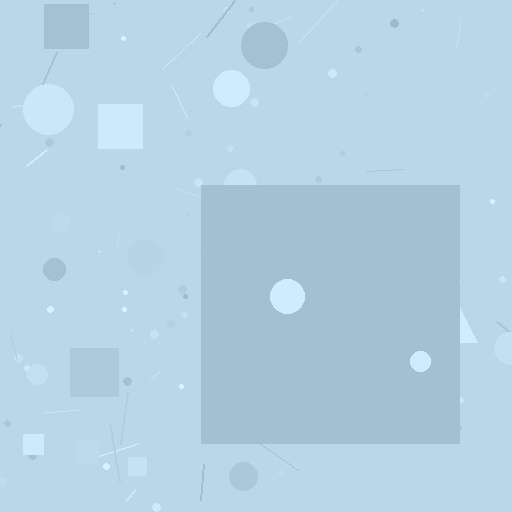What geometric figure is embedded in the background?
A square is embedded in the background.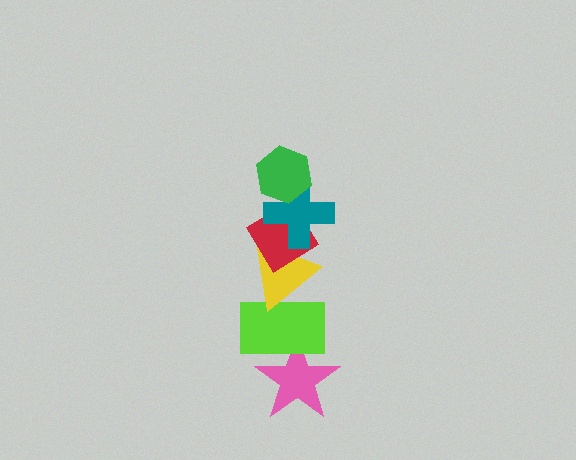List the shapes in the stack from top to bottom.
From top to bottom: the green hexagon, the teal cross, the red diamond, the yellow triangle, the lime rectangle, the pink star.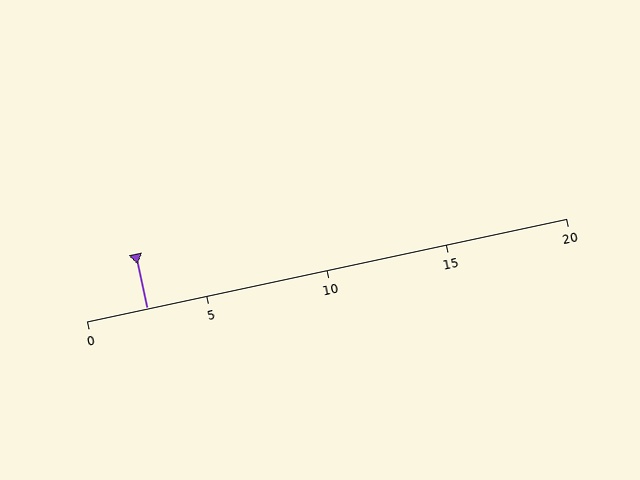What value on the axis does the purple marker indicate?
The marker indicates approximately 2.5.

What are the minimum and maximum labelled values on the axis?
The axis runs from 0 to 20.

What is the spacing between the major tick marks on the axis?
The major ticks are spaced 5 apart.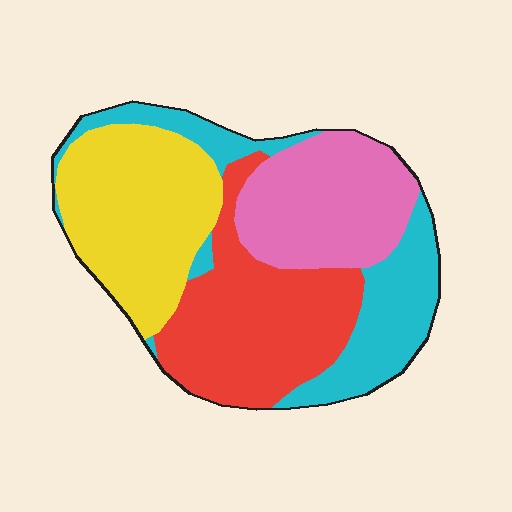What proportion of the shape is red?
Red takes up about one quarter (1/4) of the shape.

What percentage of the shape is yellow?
Yellow takes up about one quarter (1/4) of the shape.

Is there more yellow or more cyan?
Yellow.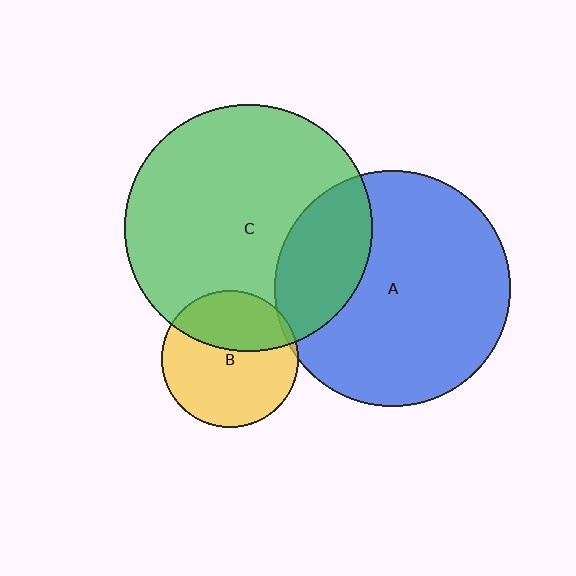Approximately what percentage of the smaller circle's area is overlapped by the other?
Approximately 25%.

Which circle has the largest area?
Circle C (green).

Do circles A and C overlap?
Yes.